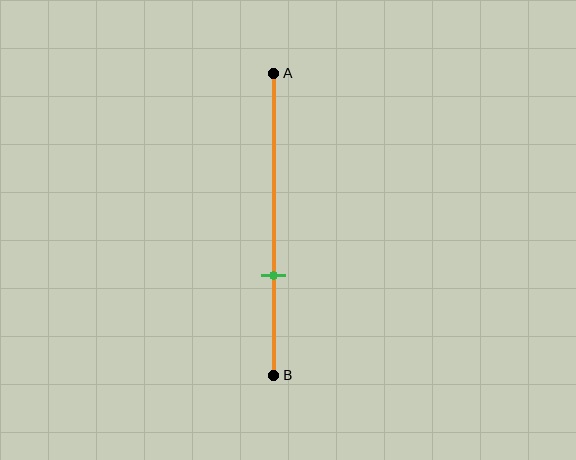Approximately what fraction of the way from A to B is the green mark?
The green mark is approximately 65% of the way from A to B.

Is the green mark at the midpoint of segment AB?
No, the mark is at about 65% from A, not at the 50% midpoint.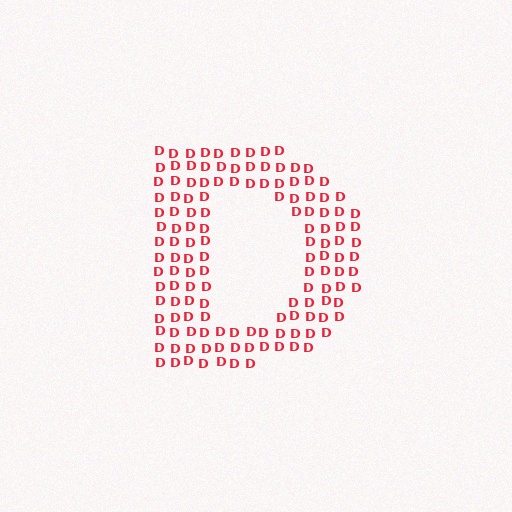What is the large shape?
The large shape is the letter D.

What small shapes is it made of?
It is made of small letter D's.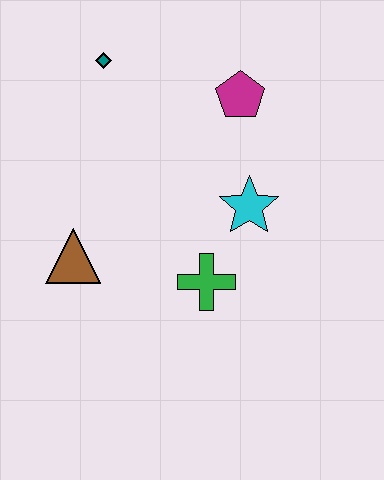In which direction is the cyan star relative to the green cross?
The cyan star is above the green cross.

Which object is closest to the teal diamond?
The magenta pentagon is closest to the teal diamond.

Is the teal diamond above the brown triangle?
Yes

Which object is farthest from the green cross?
The teal diamond is farthest from the green cross.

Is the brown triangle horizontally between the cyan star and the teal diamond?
No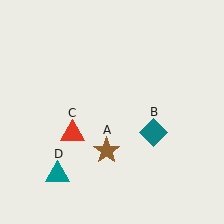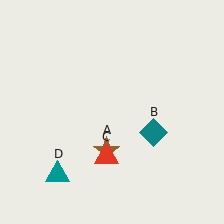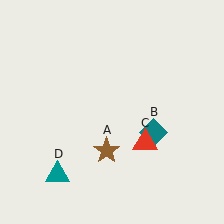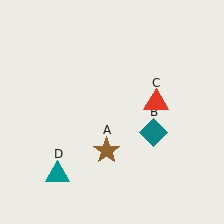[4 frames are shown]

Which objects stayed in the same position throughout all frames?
Brown star (object A) and teal diamond (object B) and teal triangle (object D) remained stationary.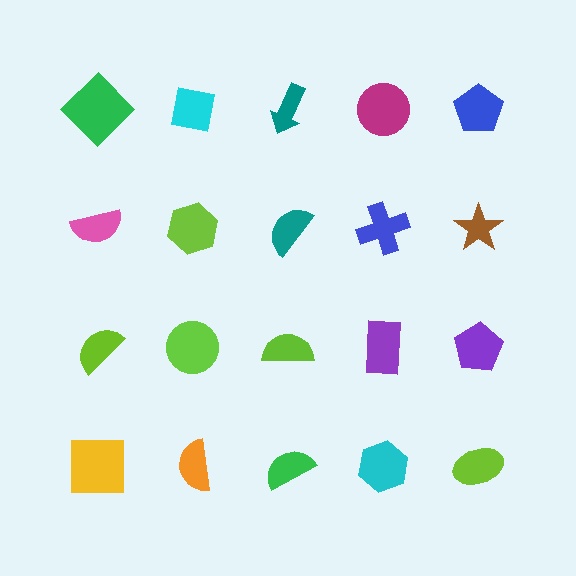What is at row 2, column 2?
A lime hexagon.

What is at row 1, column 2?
A cyan square.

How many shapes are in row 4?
5 shapes.